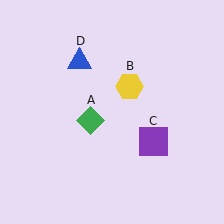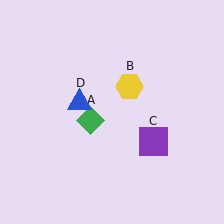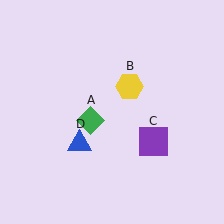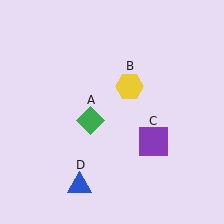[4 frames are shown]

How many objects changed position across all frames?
1 object changed position: blue triangle (object D).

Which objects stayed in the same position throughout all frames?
Green diamond (object A) and yellow hexagon (object B) and purple square (object C) remained stationary.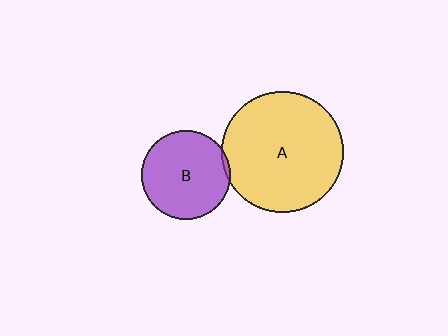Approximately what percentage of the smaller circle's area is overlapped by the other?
Approximately 5%.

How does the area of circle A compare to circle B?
Approximately 1.9 times.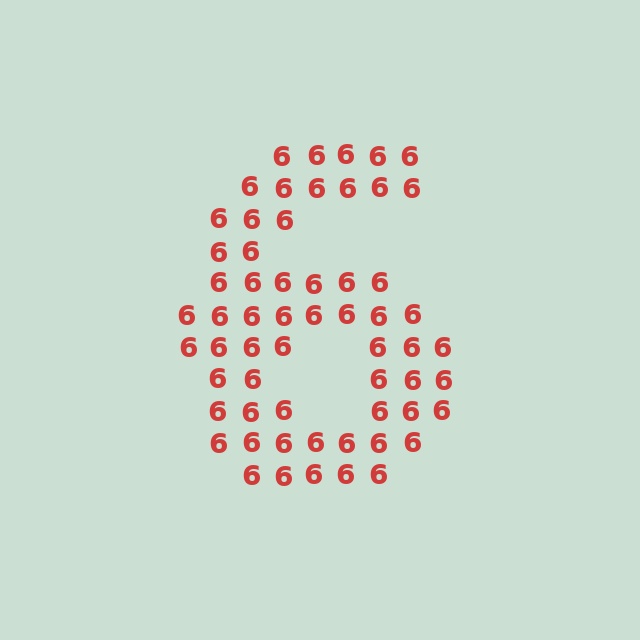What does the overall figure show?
The overall figure shows the digit 6.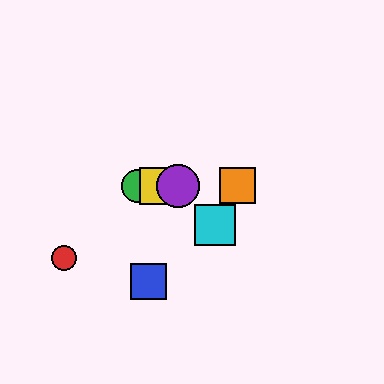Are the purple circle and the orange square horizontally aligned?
Yes, both are at y≈186.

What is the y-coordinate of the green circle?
The green circle is at y≈186.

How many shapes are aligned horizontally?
4 shapes (the green circle, the yellow square, the purple circle, the orange square) are aligned horizontally.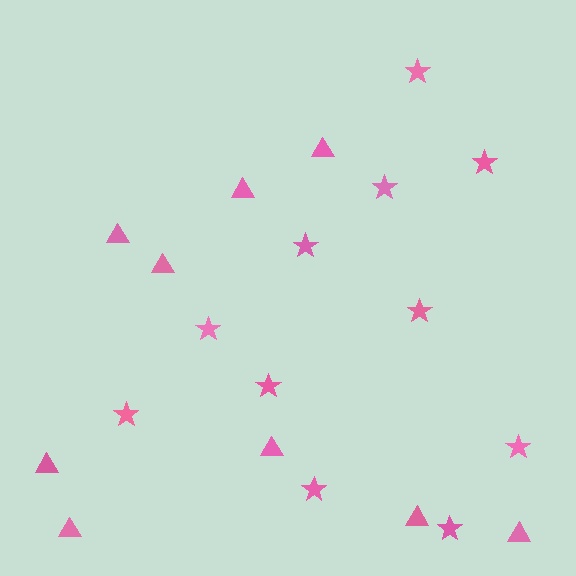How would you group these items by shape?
There are 2 groups: one group of triangles (9) and one group of stars (11).